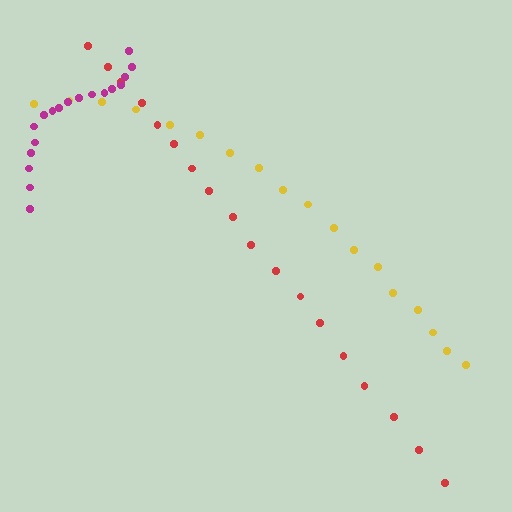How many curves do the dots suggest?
There are 3 distinct paths.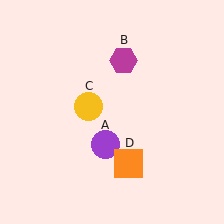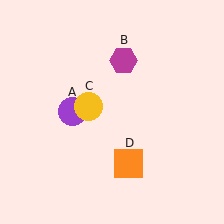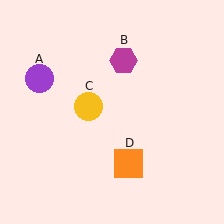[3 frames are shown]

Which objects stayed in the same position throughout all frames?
Magenta hexagon (object B) and yellow circle (object C) and orange square (object D) remained stationary.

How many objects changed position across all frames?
1 object changed position: purple circle (object A).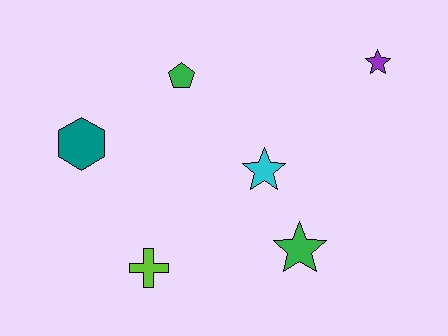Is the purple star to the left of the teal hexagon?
No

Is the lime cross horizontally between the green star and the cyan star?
No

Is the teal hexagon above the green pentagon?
No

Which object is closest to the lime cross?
The teal hexagon is closest to the lime cross.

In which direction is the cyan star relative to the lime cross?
The cyan star is to the right of the lime cross.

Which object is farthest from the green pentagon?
The green star is farthest from the green pentagon.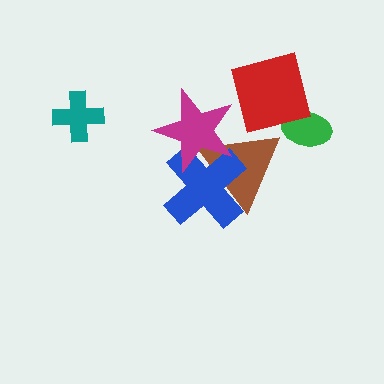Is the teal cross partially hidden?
No, no other shape covers it.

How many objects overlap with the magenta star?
2 objects overlap with the magenta star.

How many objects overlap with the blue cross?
2 objects overlap with the blue cross.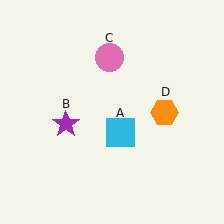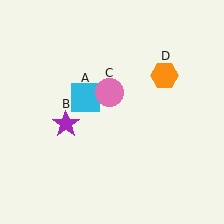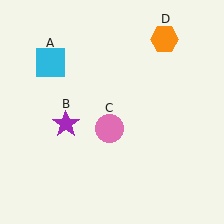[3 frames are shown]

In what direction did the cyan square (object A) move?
The cyan square (object A) moved up and to the left.